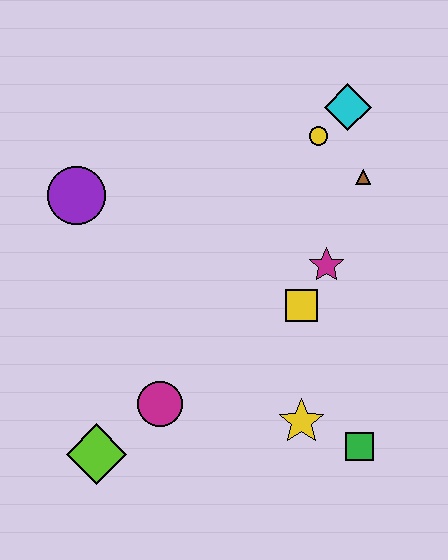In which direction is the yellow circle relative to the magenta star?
The yellow circle is above the magenta star.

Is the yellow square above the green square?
Yes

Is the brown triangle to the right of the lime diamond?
Yes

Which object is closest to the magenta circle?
The lime diamond is closest to the magenta circle.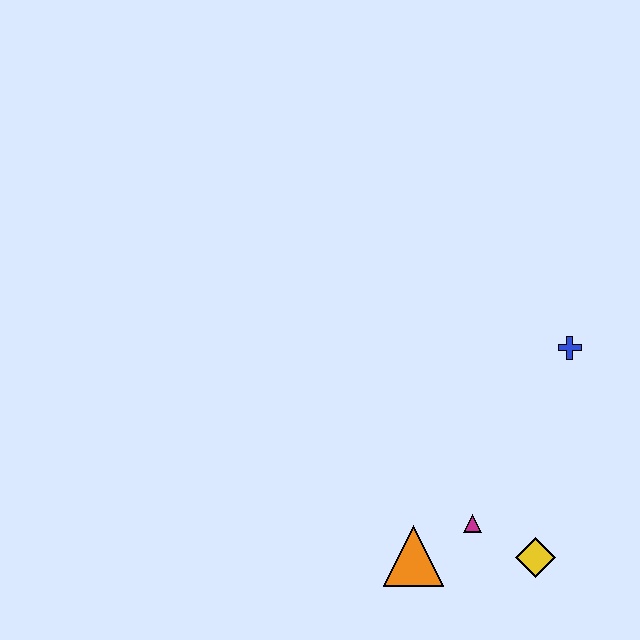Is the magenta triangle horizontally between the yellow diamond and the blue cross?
No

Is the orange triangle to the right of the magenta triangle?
No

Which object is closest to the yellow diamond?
The magenta triangle is closest to the yellow diamond.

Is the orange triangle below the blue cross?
Yes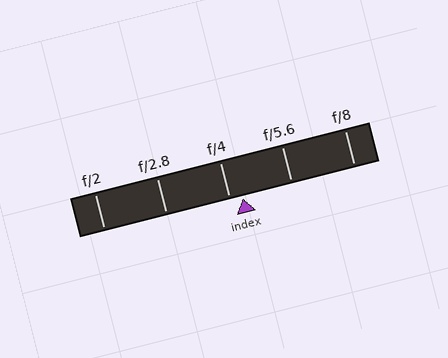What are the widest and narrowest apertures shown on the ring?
The widest aperture shown is f/2 and the narrowest is f/8.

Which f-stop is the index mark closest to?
The index mark is closest to f/4.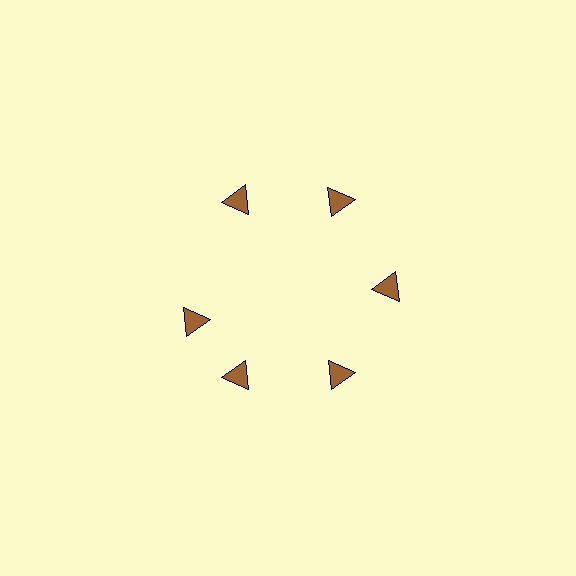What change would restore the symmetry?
The symmetry would be restored by rotating it back into even spacing with its neighbors so that all 6 triangles sit at equal angles and equal distance from the center.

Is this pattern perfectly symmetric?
No. The 6 brown triangles are arranged in a ring, but one element near the 9 o'clock position is rotated out of alignment along the ring, breaking the 6-fold rotational symmetry.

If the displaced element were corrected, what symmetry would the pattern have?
It would have 6-fold rotational symmetry — the pattern would map onto itself every 60 degrees.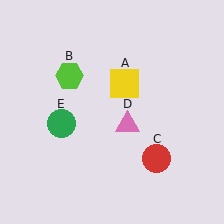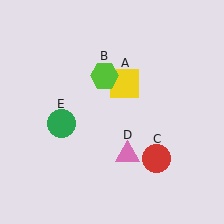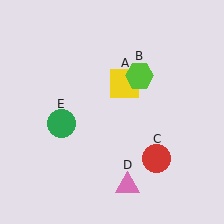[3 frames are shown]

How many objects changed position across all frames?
2 objects changed position: lime hexagon (object B), pink triangle (object D).